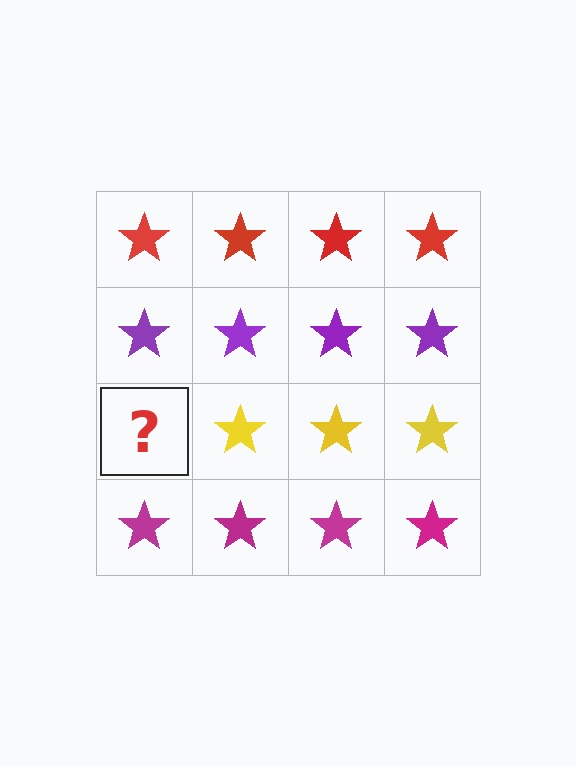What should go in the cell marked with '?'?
The missing cell should contain a yellow star.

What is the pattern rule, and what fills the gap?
The rule is that each row has a consistent color. The gap should be filled with a yellow star.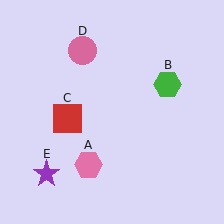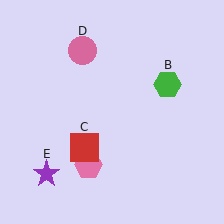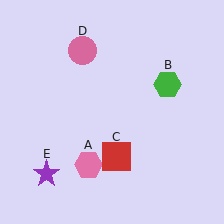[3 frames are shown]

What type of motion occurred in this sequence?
The red square (object C) rotated counterclockwise around the center of the scene.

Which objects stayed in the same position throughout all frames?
Pink hexagon (object A) and green hexagon (object B) and pink circle (object D) and purple star (object E) remained stationary.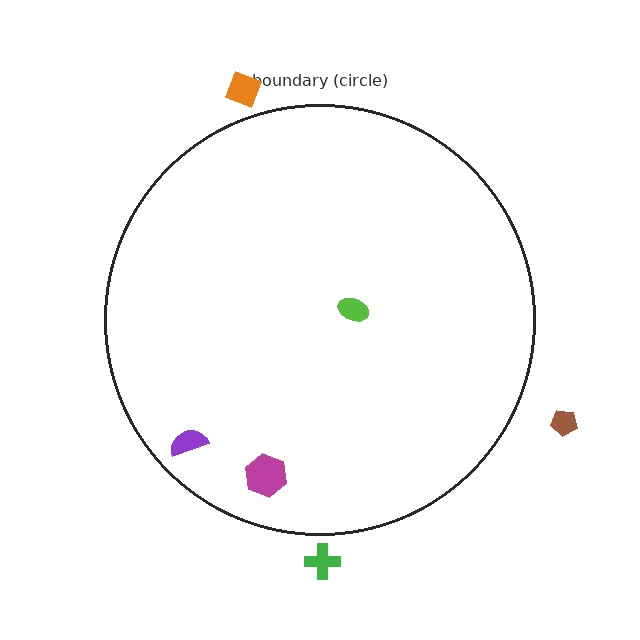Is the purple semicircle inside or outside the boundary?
Inside.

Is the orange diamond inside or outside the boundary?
Outside.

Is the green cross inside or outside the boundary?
Outside.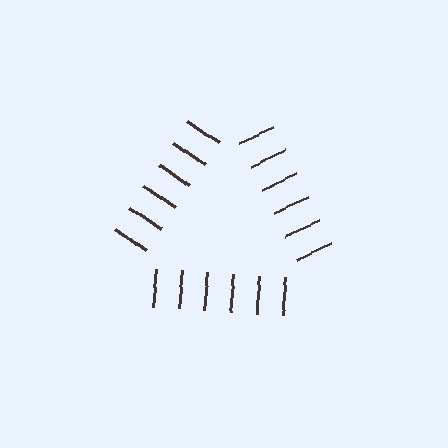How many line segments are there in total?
18 — 6 along each of the 3 edges.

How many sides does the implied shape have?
3 sides — the line-ends trace a triangle.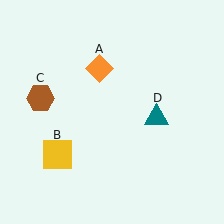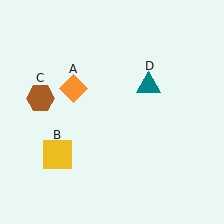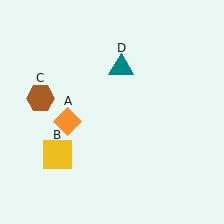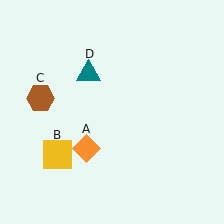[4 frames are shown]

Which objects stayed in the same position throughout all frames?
Yellow square (object B) and brown hexagon (object C) remained stationary.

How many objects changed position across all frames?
2 objects changed position: orange diamond (object A), teal triangle (object D).